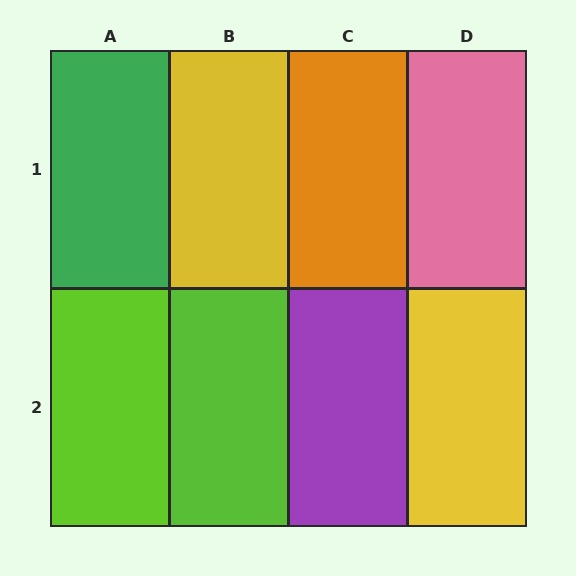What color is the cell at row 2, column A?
Lime.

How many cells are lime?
2 cells are lime.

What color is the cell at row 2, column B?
Lime.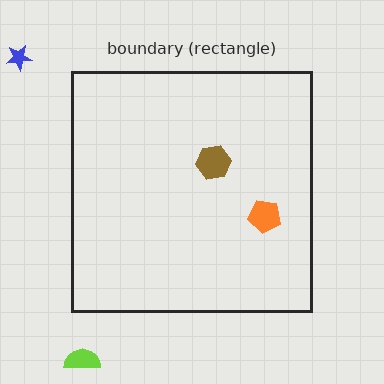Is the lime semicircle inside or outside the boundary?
Outside.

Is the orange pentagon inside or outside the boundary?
Inside.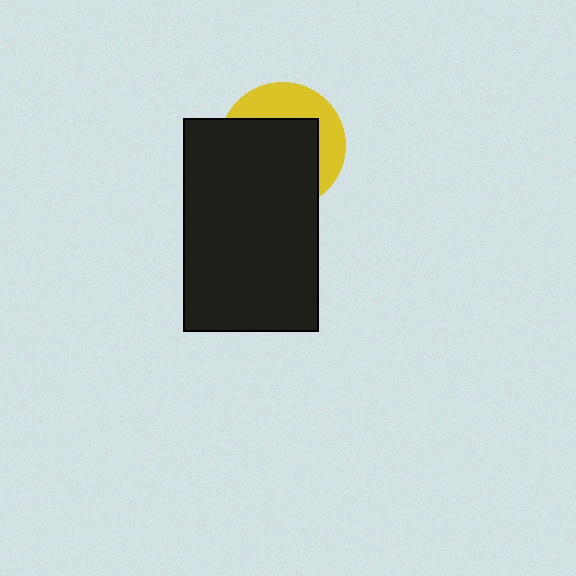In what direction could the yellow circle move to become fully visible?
The yellow circle could move toward the upper-right. That would shift it out from behind the black rectangle entirely.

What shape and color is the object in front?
The object in front is a black rectangle.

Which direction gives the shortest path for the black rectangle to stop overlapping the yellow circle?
Moving toward the lower-left gives the shortest separation.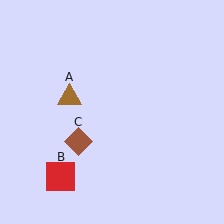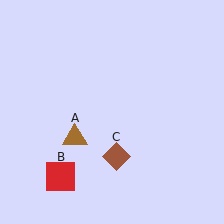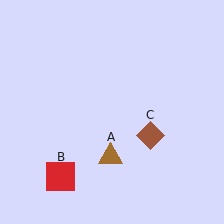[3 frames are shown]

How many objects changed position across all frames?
2 objects changed position: brown triangle (object A), brown diamond (object C).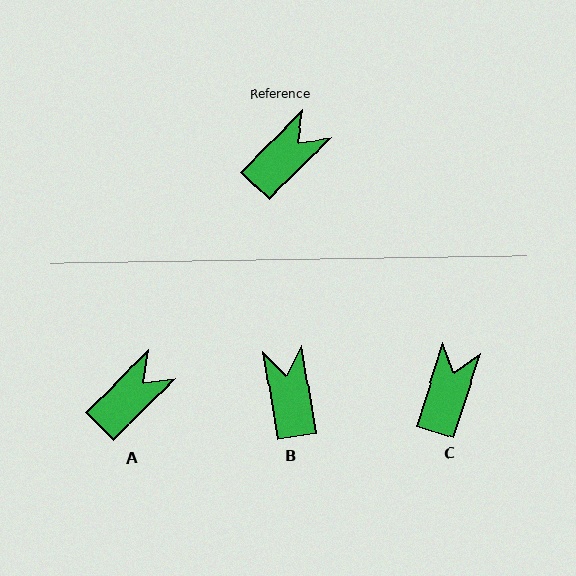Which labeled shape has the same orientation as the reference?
A.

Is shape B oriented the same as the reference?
No, it is off by about 55 degrees.